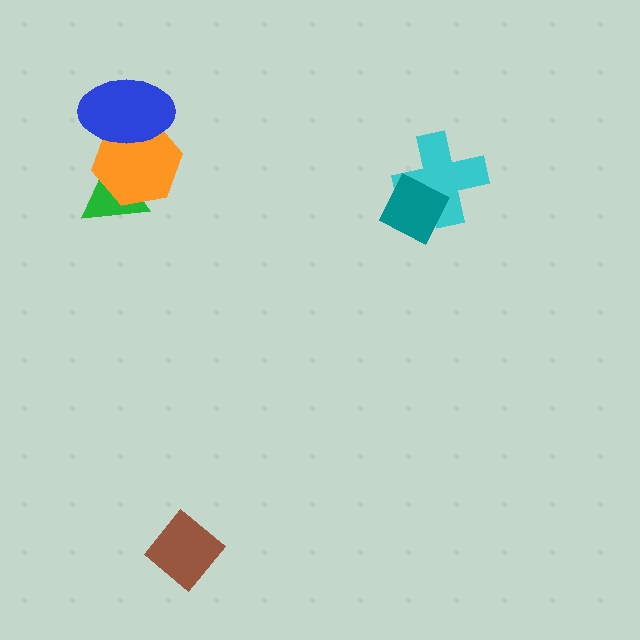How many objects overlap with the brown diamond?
0 objects overlap with the brown diamond.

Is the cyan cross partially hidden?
Yes, it is partially covered by another shape.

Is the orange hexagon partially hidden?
Yes, it is partially covered by another shape.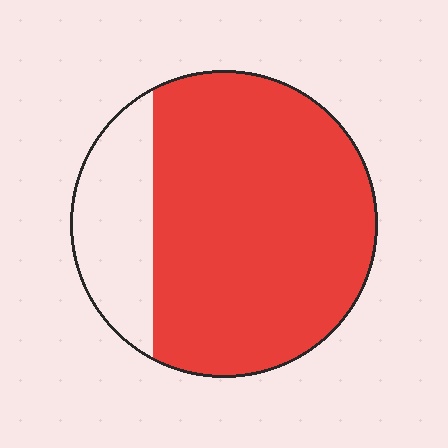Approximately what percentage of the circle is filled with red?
Approximately 80%.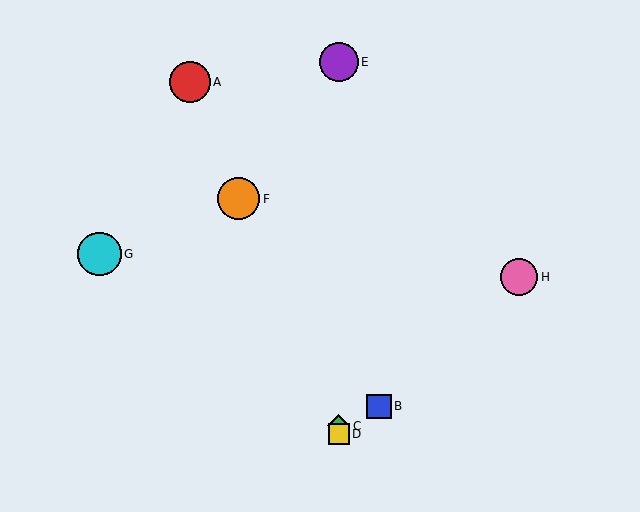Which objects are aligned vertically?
Objects C, D, E are aligned vertically.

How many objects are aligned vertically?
3 objects (C, D, E) are aligned vertically.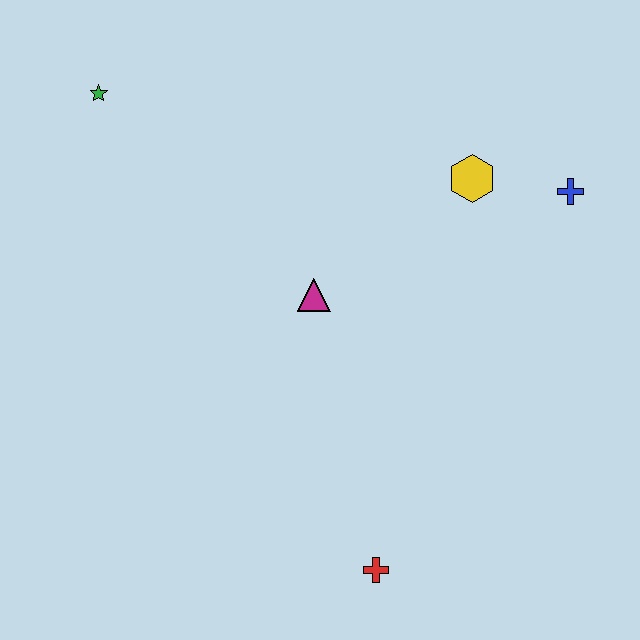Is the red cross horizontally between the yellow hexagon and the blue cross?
No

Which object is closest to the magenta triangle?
The yellow hexagon is closest to the magenta triangle.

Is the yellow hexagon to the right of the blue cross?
No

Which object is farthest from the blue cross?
The green star is farthest from the blue cross.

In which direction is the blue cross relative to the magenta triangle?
The blue cross is to the right of the magenta triangle.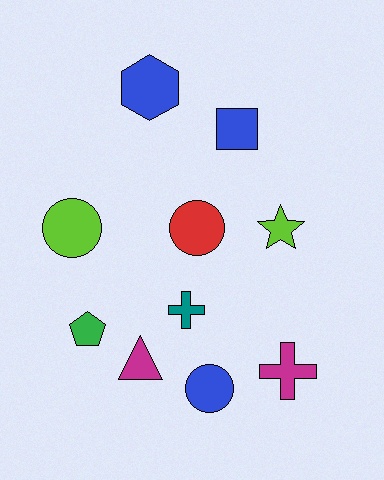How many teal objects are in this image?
There is 1 teal object.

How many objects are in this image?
There are 10 objects.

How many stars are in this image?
There is 1 star.